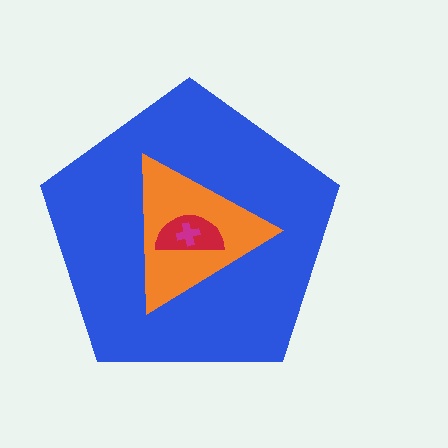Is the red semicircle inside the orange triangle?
Yes.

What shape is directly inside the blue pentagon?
The orange triangle.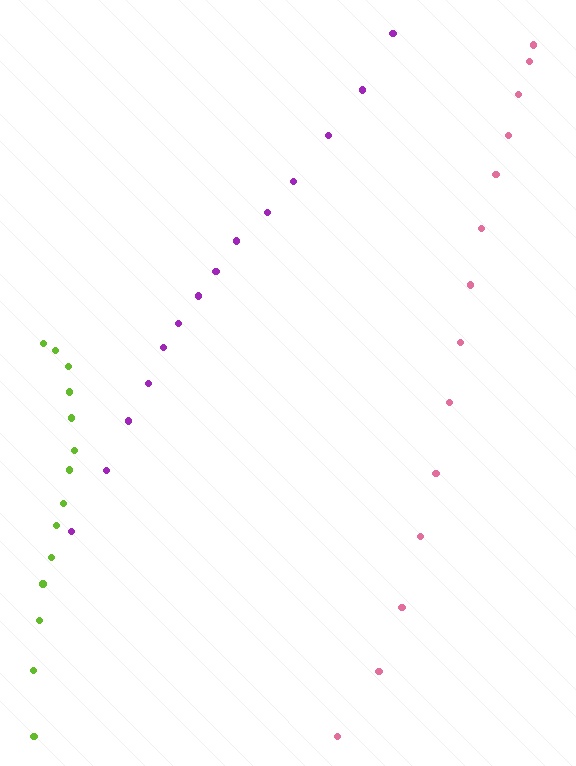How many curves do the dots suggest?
There are 3 distinct paths.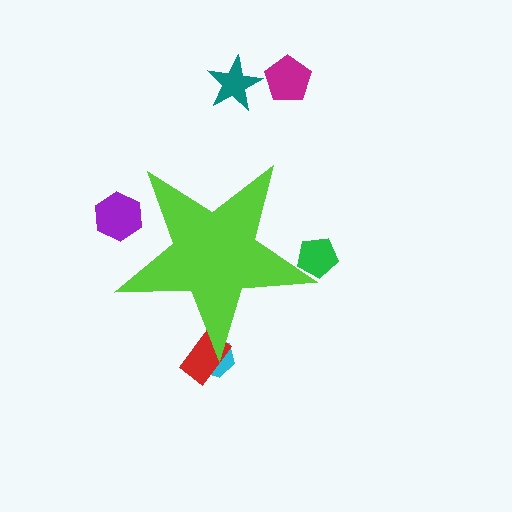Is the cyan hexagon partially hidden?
Yes, the cyan hexagon is partially hidden behind the lime star.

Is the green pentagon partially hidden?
Yes, the green pentagon is partially hidden behind the lime star.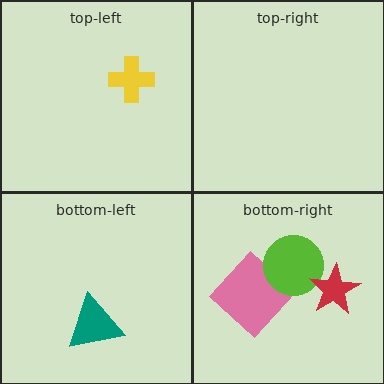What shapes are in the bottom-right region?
The pink diamond, the lime circle, the red star.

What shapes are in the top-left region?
The yellow cross.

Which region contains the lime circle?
The bottom-right region.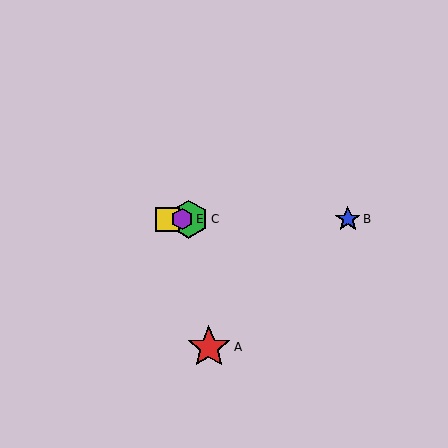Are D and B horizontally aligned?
Yes, both are at y≈219.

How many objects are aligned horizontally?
4 objects (B, C, D, E) are aligned horizontally.